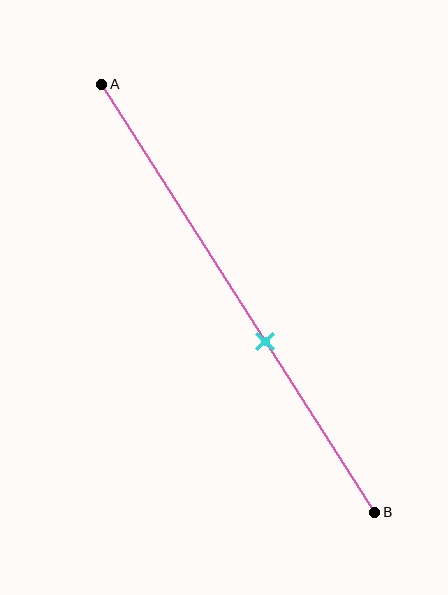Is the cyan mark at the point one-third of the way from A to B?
No, the mark is at about 60% from A, not at the 33% one-third point.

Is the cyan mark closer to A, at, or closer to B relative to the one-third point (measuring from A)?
The cyan mark is closer to point B than the one-third point of segment AB.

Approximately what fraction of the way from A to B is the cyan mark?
The cyan mark is approximately 60% of the way from A to B.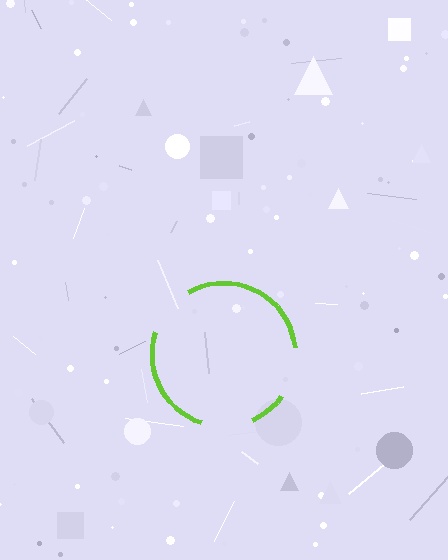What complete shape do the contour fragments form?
The contour fragments form a circle.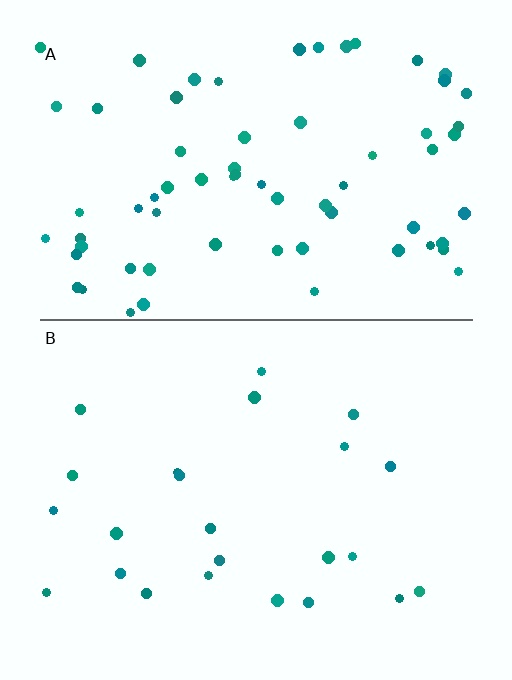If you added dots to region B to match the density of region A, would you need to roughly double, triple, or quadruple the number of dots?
Approximately triple.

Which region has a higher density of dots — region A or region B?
A (the top).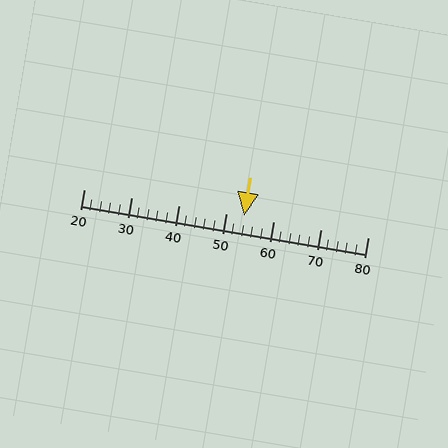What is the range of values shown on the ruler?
The ruler shows values from 20 to 80.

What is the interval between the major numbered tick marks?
The major tick marks are spaced 10 units apart.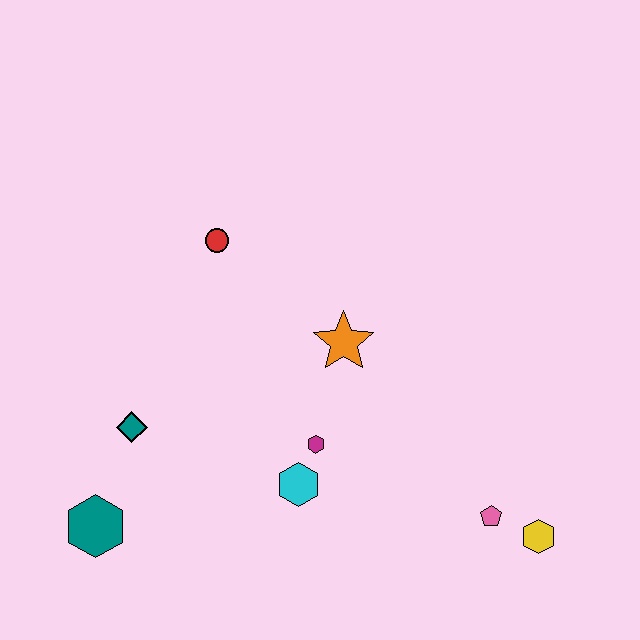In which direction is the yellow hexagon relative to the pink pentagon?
The yellow hexagon is to the right of the pink pentagon.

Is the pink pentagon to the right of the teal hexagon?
Yes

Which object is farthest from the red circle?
The yellow hexagon is farthest from the red circle.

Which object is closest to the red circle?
The orange star is closest to the red circle.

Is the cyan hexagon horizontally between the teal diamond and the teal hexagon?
No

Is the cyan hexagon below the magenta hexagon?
Yes